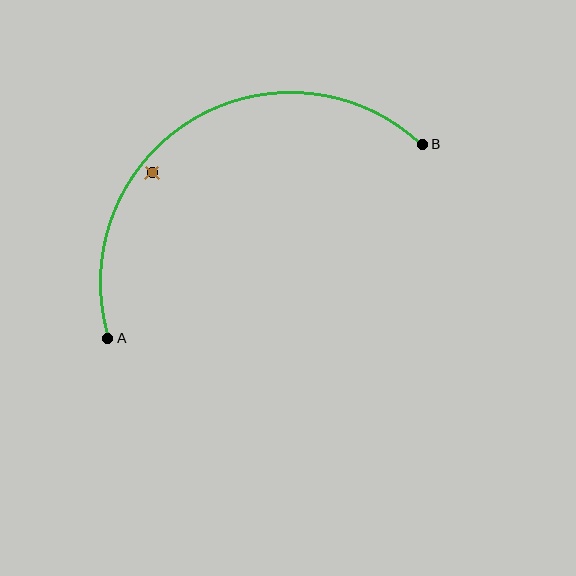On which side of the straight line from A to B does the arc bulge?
The arc bulges above the straight line connecting A and B.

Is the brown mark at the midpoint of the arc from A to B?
No — the brown mark does not lie on the arc at all. It sits slightly inside the curve.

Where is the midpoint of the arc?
The arc midpoint is the point on the curve farthest from the straight line joining A and B. It sits above that line.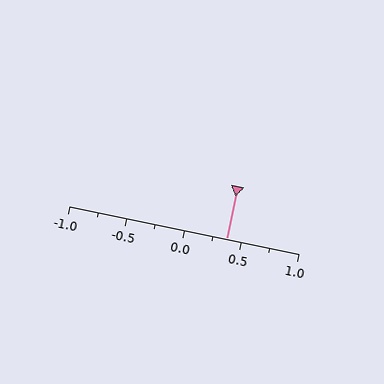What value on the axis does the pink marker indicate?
The marker indicates approximately 0.38.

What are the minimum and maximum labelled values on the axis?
The axis runs from -1.0 to 1.0.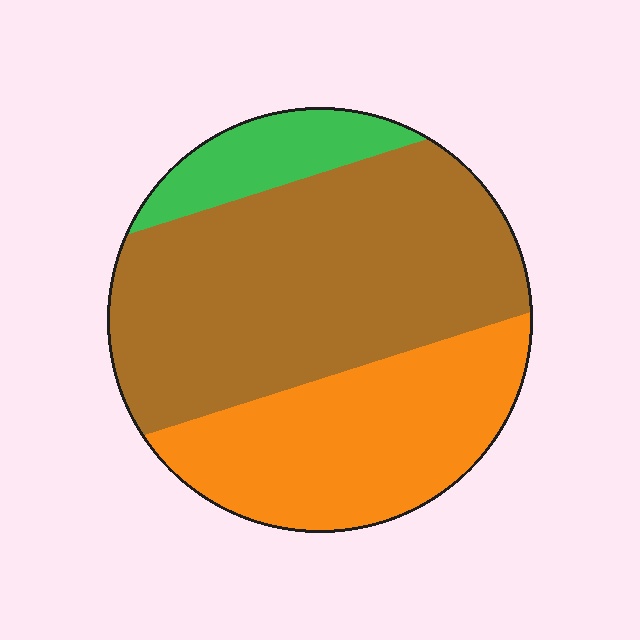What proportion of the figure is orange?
Orange takes up about one third (1/3) of the figure.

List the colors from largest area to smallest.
From largest to smallest: brown, orange, green.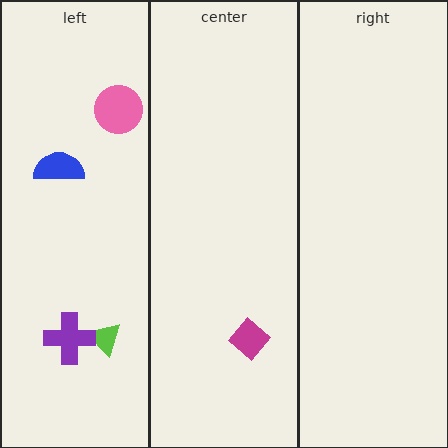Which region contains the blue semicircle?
The left region.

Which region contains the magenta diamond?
The center region.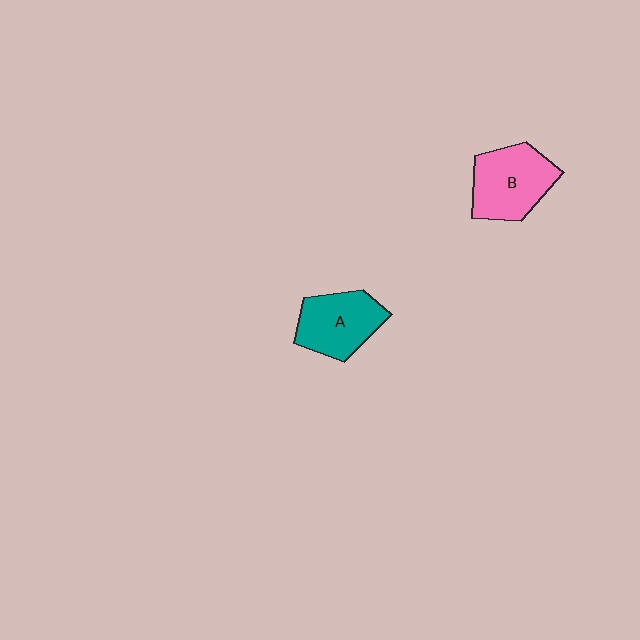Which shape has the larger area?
Shape B (pink).